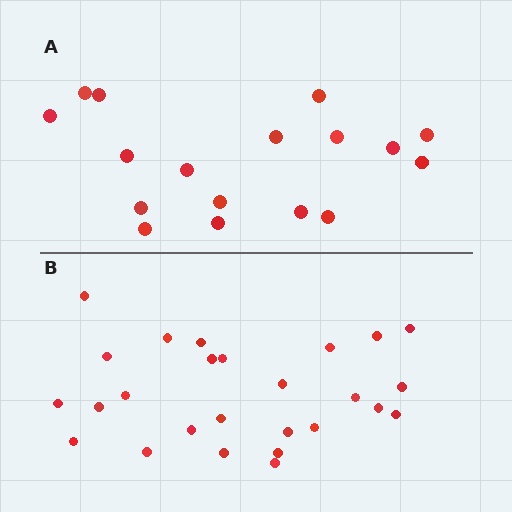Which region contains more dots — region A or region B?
Region B (the bottom region) has more dots.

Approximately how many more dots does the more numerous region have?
Region B has roughly 8 or so more dots than region A.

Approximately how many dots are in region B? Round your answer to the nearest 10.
About 30 dots. (The exact count is 26, which rounds to 30.)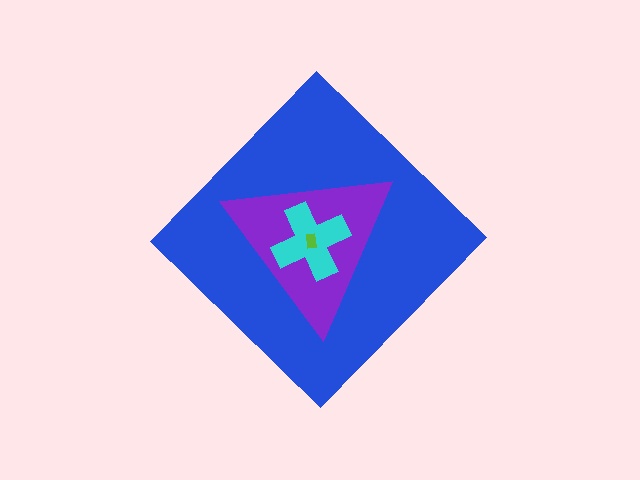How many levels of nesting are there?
4.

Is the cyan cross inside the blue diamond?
Yes.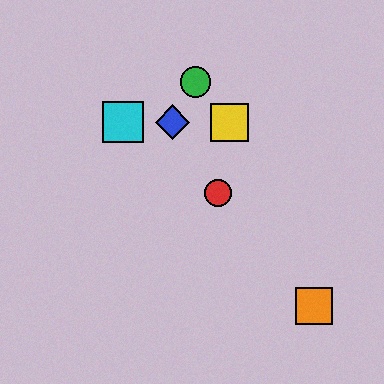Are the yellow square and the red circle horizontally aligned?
No, the yellow square is at y≈122 and the red circle is at y≈193.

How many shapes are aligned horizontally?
4 shapes (the blue diamond, the yellow square, the purple triangle, the cyan square) are aligned horizontally.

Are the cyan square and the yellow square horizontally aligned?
Yes, both are at y≈122.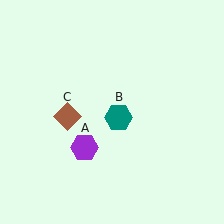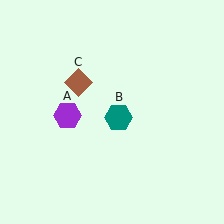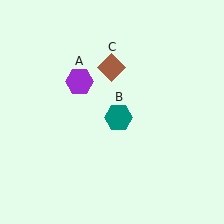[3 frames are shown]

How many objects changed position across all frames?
2 objects changed position: purple hexagon (object A), brown diamond (object C).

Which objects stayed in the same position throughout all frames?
Teal hexagon (object B) remained stationary.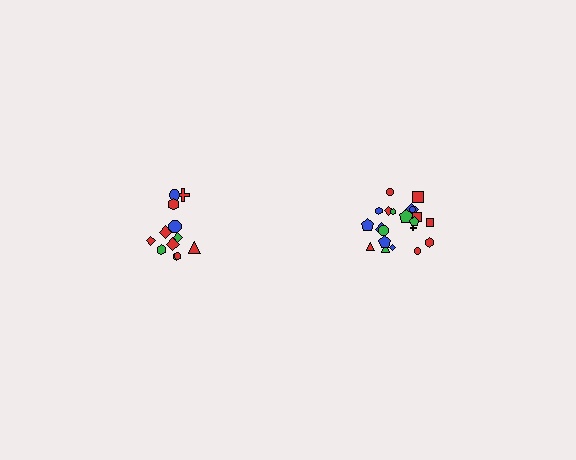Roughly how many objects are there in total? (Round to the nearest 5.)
Roughly 35 objects in total.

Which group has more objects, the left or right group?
The right group.